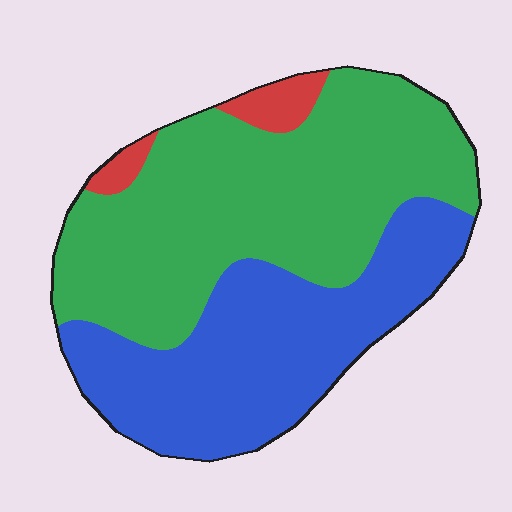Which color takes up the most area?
Green, at roughly 55%.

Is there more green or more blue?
Green.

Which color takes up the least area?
Red, at roughly 5%.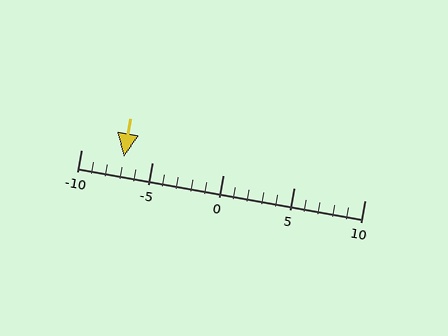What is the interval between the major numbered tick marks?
The major tick marks are spaced 5 units apart.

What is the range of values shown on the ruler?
The ruler shows values from -10 to 10.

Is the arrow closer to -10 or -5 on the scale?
The arrow is closer to -5.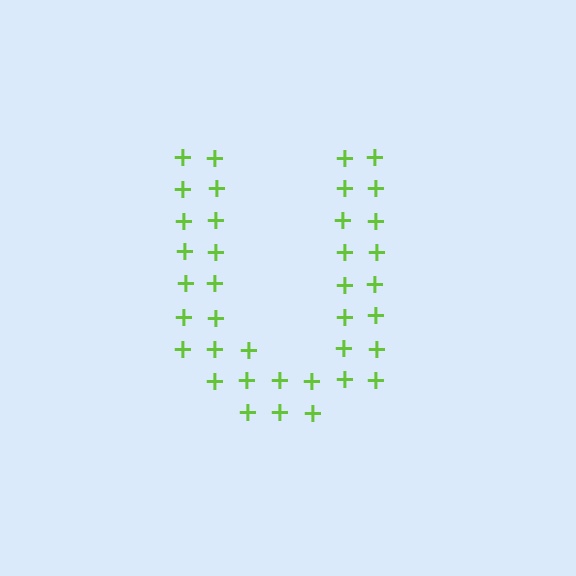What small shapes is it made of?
It is made of small plus signs.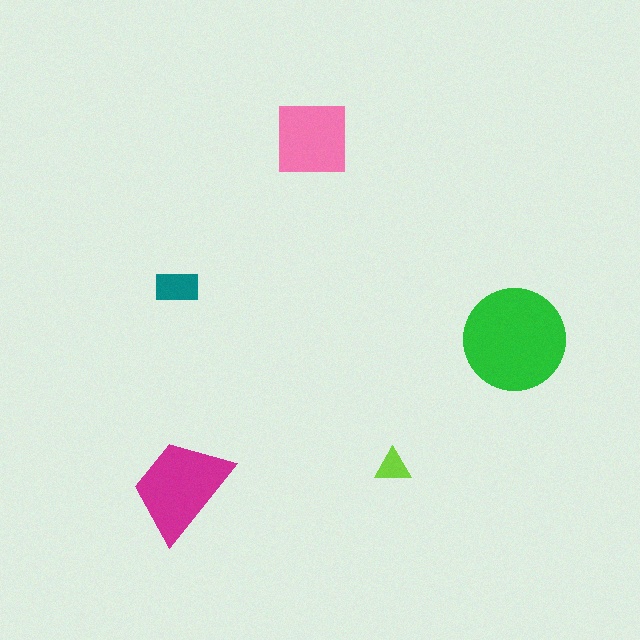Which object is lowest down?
The magenta trapezoid is bottommost.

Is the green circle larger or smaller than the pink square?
Larger.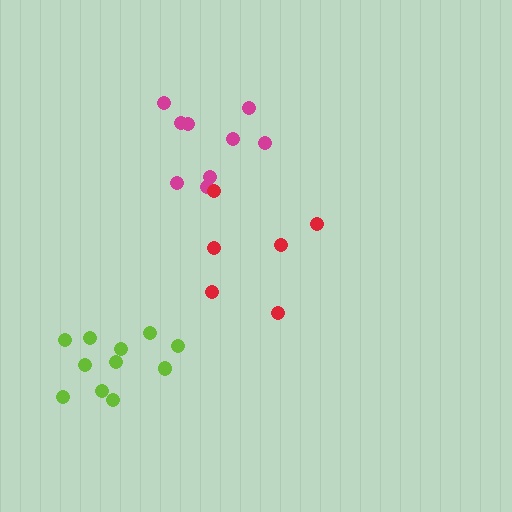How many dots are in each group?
Group 1: 9 dots, Group 2: 6 dots, Group 3: 12 dots (27 total).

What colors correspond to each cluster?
The clusters are colored: magenta, red, lime.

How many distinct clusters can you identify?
There are 3 distinct clusters.